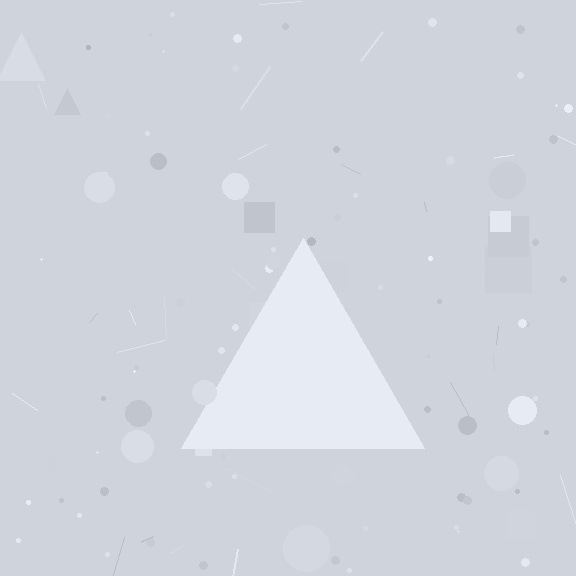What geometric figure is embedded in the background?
A triangle is embedded in the background.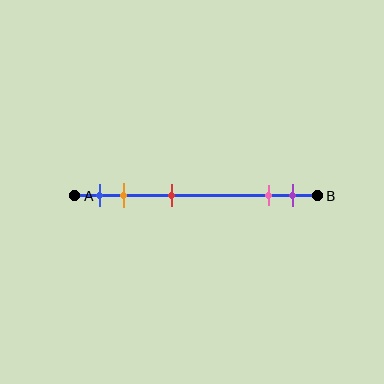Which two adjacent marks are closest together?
The pink and purple marks are the closest adjacent pair.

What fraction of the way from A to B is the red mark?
The red mark is approximately 40% (0.4) of the way from A to B.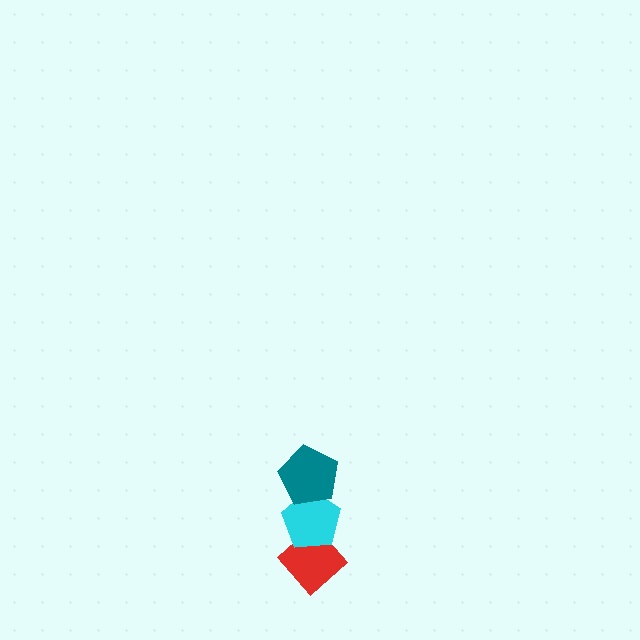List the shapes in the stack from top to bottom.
From top to bottom: the teal pentagon, the cyan pentagon, the red diamond.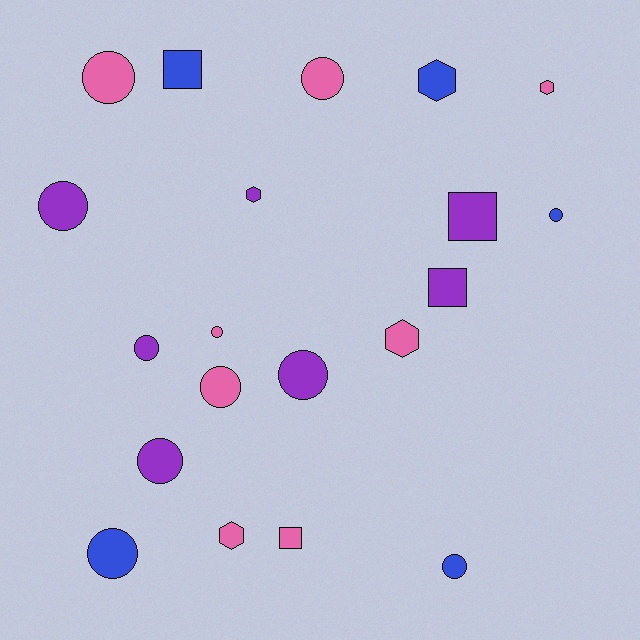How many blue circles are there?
There are 3 blue circles.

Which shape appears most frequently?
Circle, with 11 objects.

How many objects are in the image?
There are 20 objects.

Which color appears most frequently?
Pink, with 8 objects.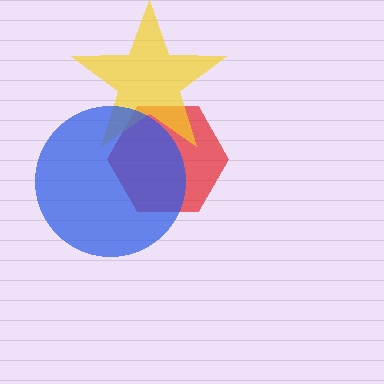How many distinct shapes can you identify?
There are 3 distinct shapes: a red hexagon, a yellow star, a blue circle.